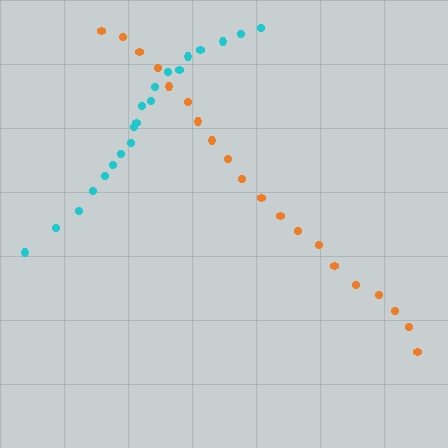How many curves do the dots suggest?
There are 2 distinct paths.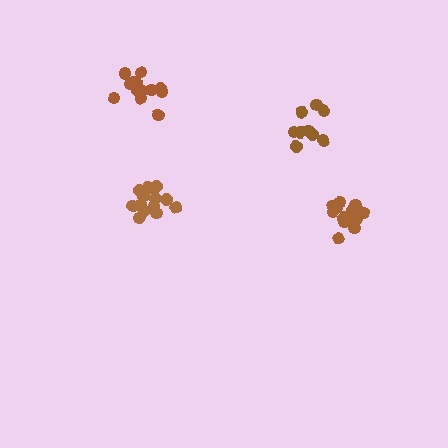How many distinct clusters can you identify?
There are 4 distinct clusters.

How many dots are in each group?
Group 1: 14 dots, Group 2: 9 dots, Group 3: 15 dots, Group 4: 14 dots (52 total).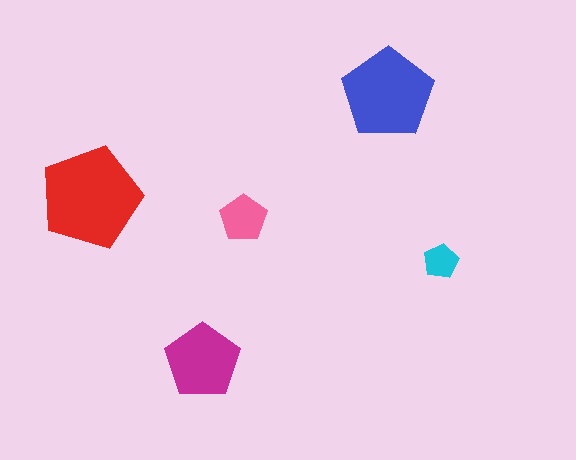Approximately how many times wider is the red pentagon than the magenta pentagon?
About 1.5 times wider.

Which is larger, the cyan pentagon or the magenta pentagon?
The magenta one.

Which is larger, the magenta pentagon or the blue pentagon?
The blue one.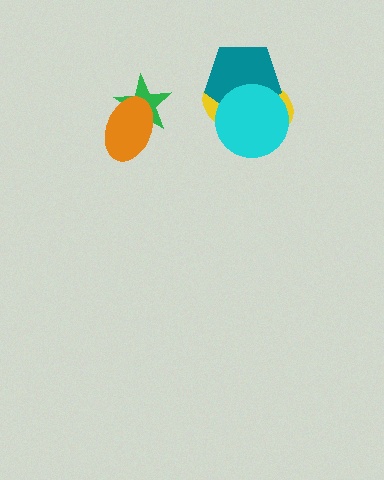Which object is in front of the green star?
The orange ellipse is in front of the green star.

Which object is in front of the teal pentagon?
The cyan circle is in front of the teal pentagon.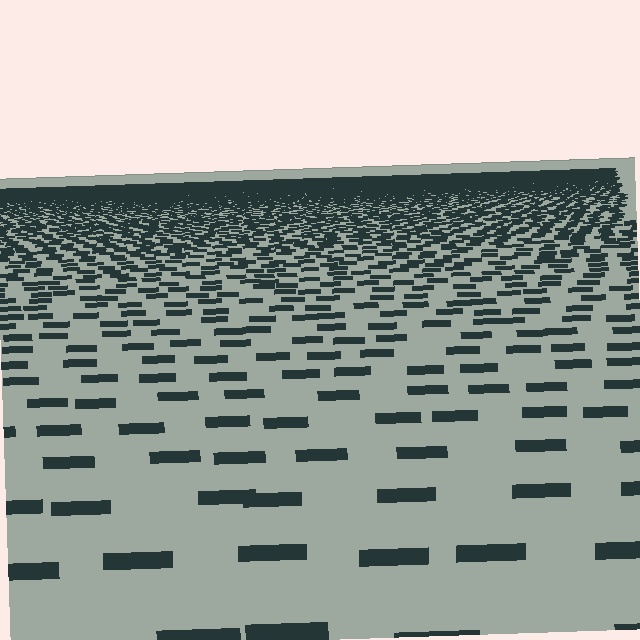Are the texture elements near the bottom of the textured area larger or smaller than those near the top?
Larger. Near the bottom, elements are closer to the viewer and appear at a bigger on-screen size.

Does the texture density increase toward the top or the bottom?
Density increases toward the top.